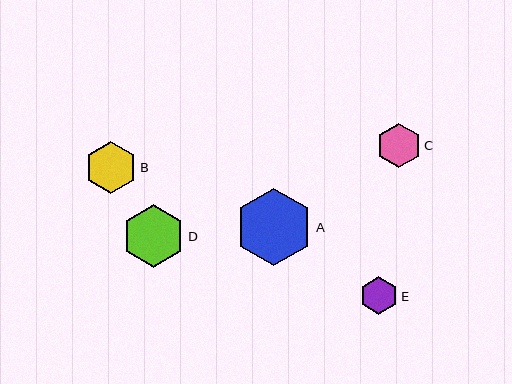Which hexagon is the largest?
Hexagon A is the largest with a size of approximately 78 pixels.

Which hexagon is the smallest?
Hexagon E is the smallest with a size of approximately 37 pixels.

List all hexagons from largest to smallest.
From largest to smallest: A, D, B, C, E.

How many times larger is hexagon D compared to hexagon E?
Hexagon D is approximately 1.7 times the size of hexagon E.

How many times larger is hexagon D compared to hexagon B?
Hexagon D is approximately 1.2 times the size of hexagon B.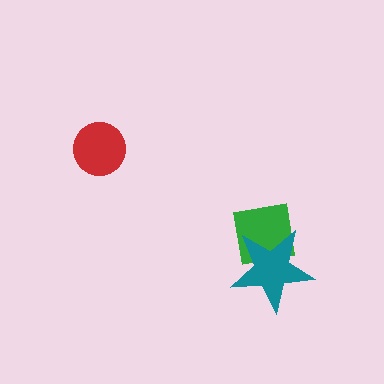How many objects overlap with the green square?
1 object overlaps with the green square.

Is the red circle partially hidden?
No, no other shape covers it.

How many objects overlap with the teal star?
1 object overlaps with the teal star.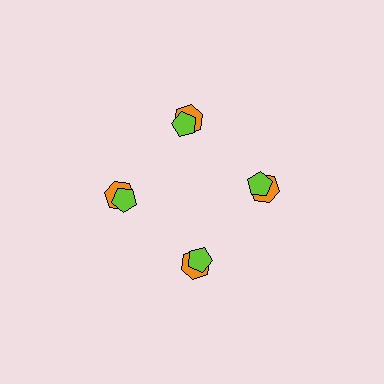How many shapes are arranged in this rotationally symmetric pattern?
There are 8 shapes, arranged in 4 groups of 2.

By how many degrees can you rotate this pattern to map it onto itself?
The pattern maps onto itself every 90 degrees of rotation.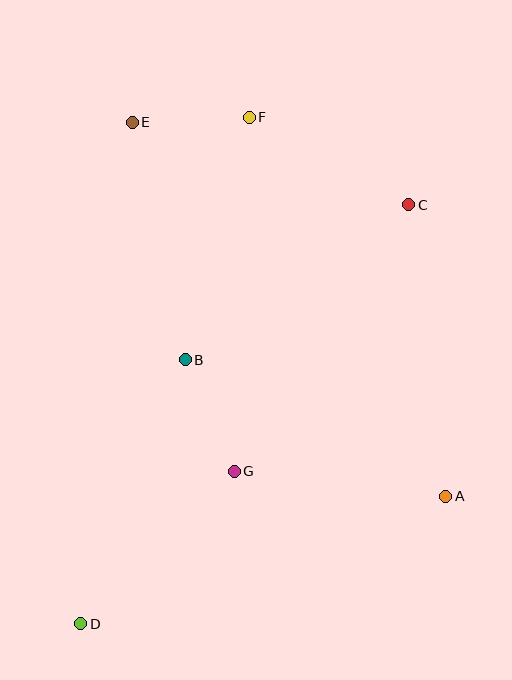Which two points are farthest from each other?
Points D and F are farthest from each other.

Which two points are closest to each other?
Points E and F are closest to each other.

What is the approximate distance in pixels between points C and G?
The distance between C and G is approximately 319 pixels.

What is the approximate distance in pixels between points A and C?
The distance between A and C is approximately 294 pixels.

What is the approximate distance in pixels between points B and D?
The distance between B and D is approximately 284 pixels.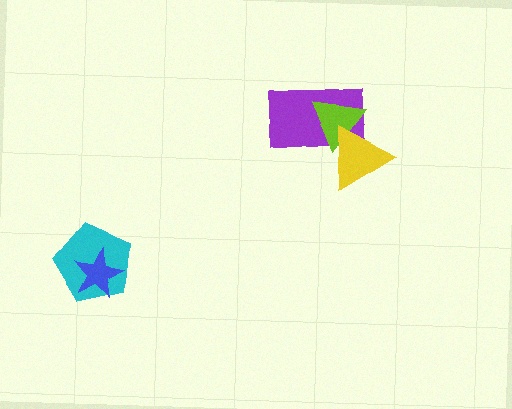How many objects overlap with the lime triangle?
2 objects overlap with the lime triangle.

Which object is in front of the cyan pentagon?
The blue star is in front of the cyan pentagon.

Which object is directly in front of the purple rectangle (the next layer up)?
The lime triangle is directly in front of the purple rectangle.